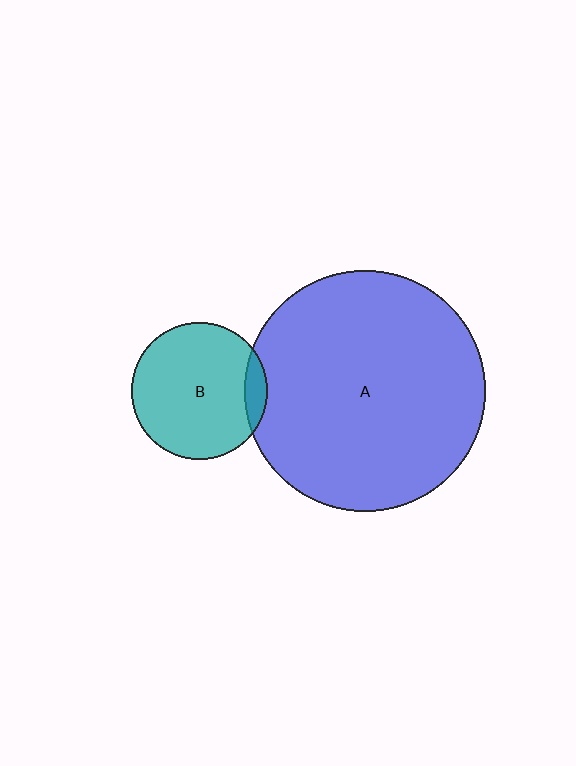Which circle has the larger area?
Circle A (blue).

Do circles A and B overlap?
Yes.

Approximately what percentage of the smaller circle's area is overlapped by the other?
Approximately 10%.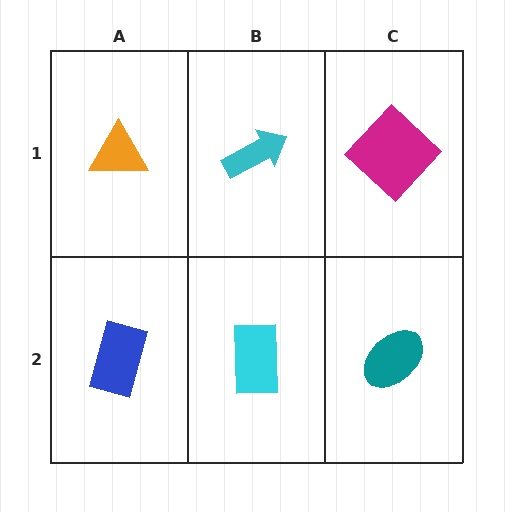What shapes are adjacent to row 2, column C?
A magenta diamond (row 1, column C), a cyan rectangle (row 2, column B).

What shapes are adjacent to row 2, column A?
An orange triangle (row 1, column A), a cyan rectangle (row 2, column B).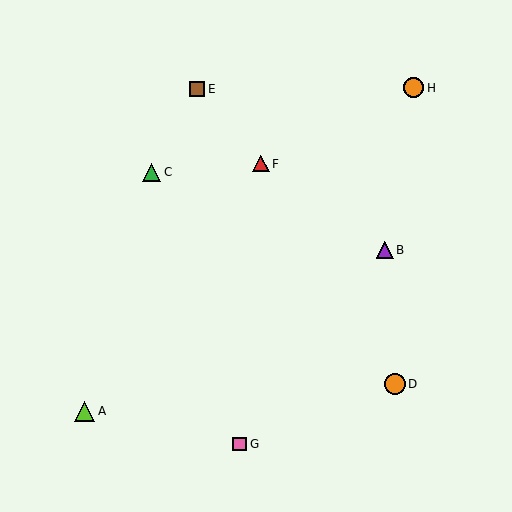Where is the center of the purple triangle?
The center of the purple triangle is at (385, 250).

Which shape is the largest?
The orange circle (labeled D) is the largest.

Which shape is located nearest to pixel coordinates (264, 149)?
The red triangle (labeled F) at (261, 164) is nearest to that location.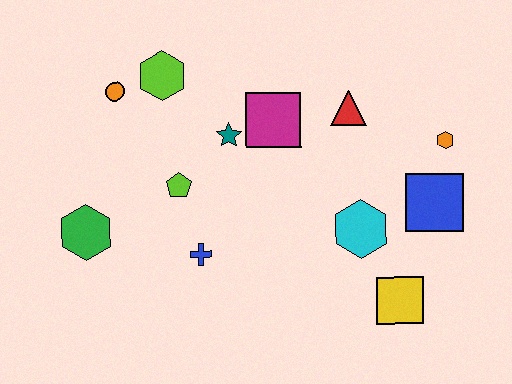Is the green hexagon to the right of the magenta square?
No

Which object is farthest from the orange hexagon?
The green hexagon is farthest from the orange hexagon.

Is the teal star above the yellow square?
Yes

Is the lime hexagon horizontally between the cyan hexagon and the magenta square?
No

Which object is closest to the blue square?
The orange hexagon is closest to the blue square.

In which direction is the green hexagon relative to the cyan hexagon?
The green hexagon is to the left of the cyan hexagon.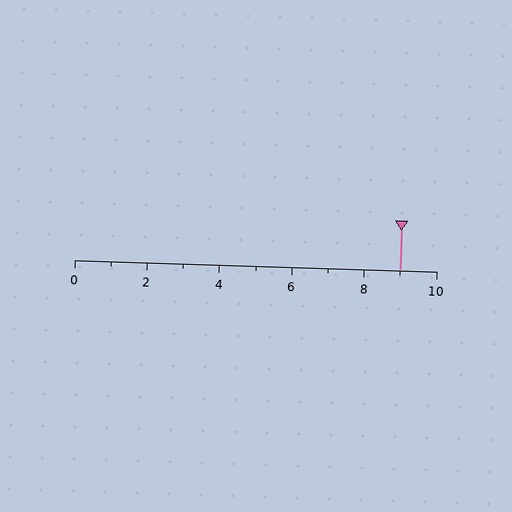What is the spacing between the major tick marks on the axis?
The major ticks are spaced 2 apart.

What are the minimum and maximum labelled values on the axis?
The axis runs from 0 to 10.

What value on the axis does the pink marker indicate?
The marker indicates approximately 9.